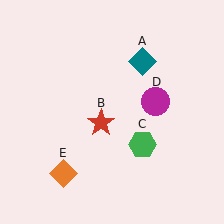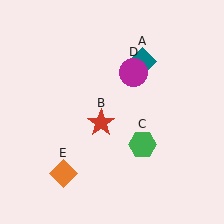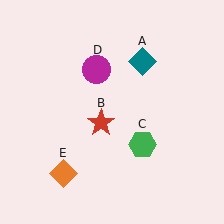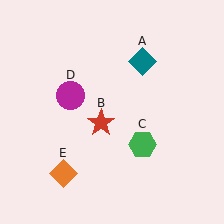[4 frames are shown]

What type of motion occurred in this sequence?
The magenta circle (object D) rotated counterclockwise around the center of the scene.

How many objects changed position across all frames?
1 object changed position: magenta circle (object D).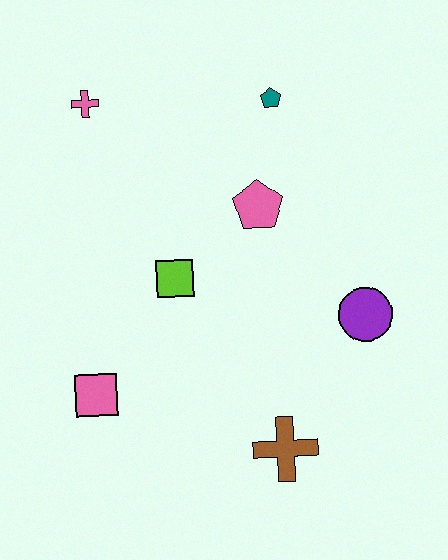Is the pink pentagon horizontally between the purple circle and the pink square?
Yes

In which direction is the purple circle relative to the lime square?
The purple circle is to the right of the lime square.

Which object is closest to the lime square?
The pink pentagon is closest to the lime square.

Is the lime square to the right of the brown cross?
No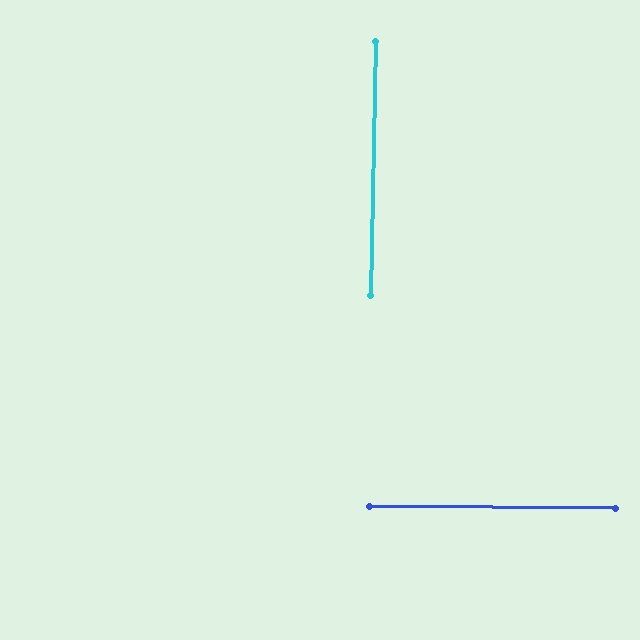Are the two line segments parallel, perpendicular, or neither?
Perpendicular — they meet at approximately 89°.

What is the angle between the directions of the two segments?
Approximately 89 degrees.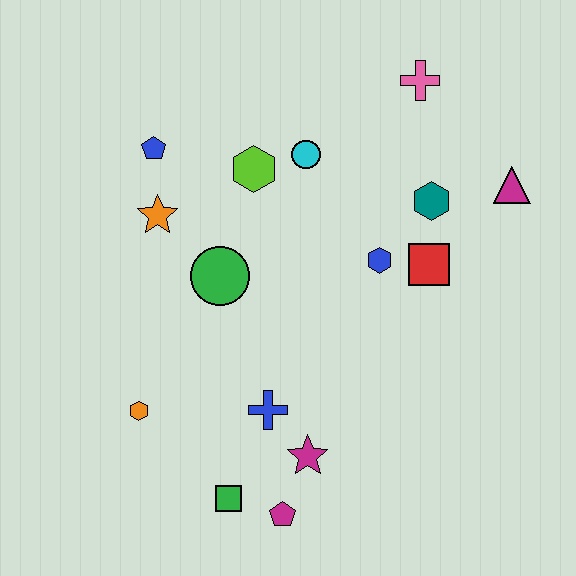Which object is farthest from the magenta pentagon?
The pink cross is farthest from the magenta pentagon.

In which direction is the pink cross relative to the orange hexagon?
The pink cross is above the orange hexagon.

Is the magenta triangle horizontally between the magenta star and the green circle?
No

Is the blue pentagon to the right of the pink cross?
No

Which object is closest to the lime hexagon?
The cyan circle is closest to the lime hexagon.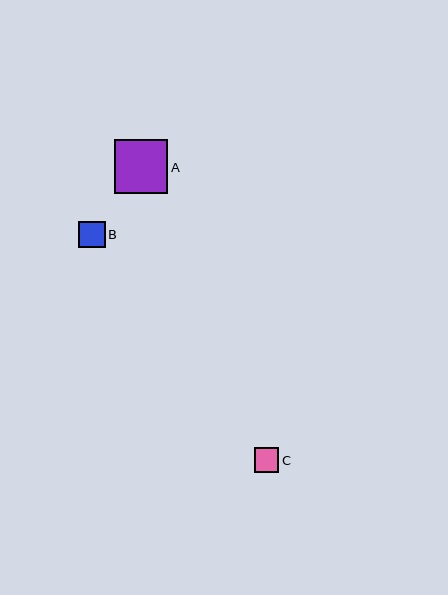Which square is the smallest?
Square C is the smallest with a size of approximately 25 pixels.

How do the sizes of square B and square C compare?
Square B and square C are approximately the same size.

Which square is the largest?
Square A is the largest with a size of approximately 54 pixels.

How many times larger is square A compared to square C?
Square A is approximately 2.2 times the size of square C.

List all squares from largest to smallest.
From largest to smallest: A, B, C.